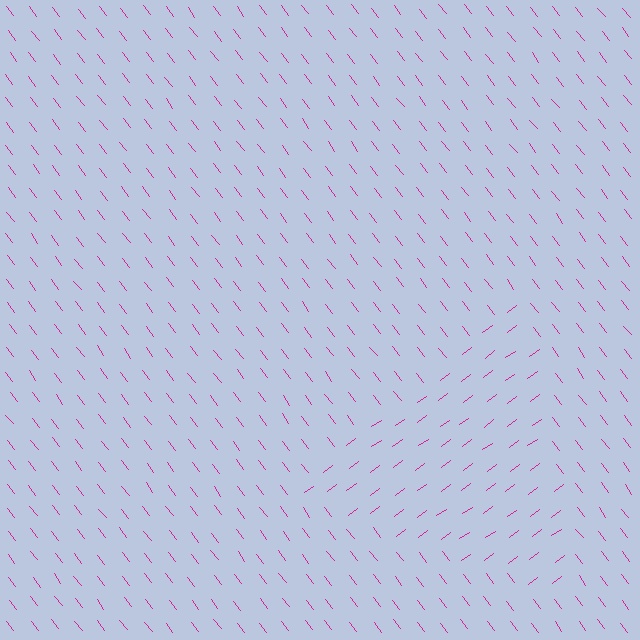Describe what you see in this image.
The image is filled with small magenta line segments. A triangle region in the image has lines oriented differently from the surrounding lines, creating a visible texture boundary.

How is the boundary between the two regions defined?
The boundary is defined purely by a change in line orientation (approximately 89 degrees difference). All lines are the same color and thickness.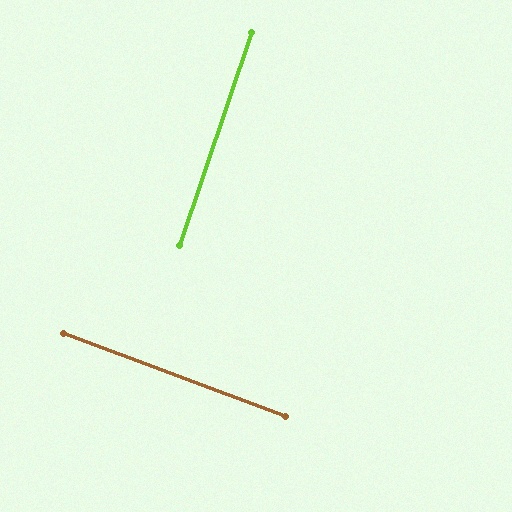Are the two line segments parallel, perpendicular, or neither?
Perpendicular — they meet at approximately 88°.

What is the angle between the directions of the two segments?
Approximately 88 degrees.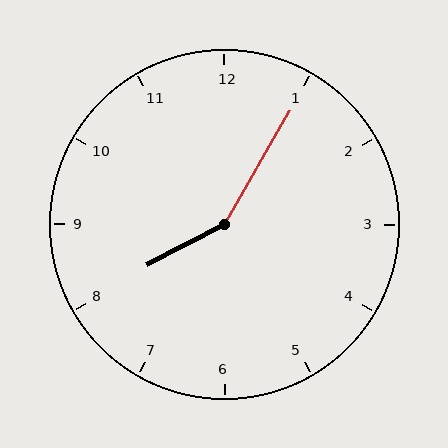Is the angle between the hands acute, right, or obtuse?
It is obtuse.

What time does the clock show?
8:05.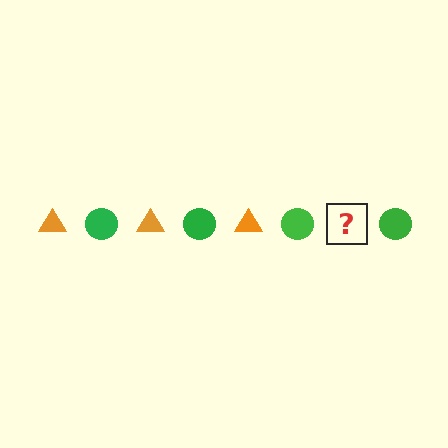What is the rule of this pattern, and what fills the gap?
The rule is that the pattern alternates between orange triangle and green circle. The gap should be filled with an orange triangle.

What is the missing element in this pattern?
The missing element is an orange triangle.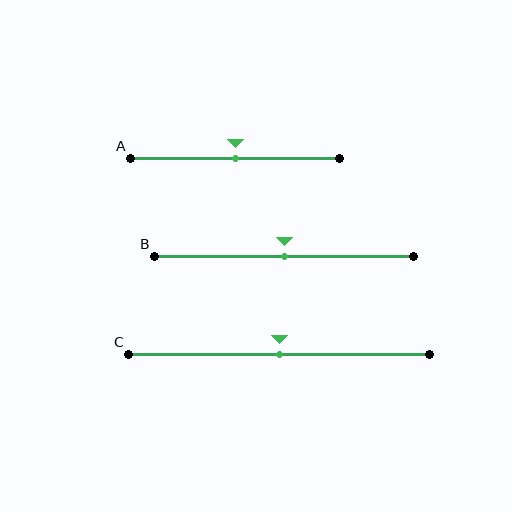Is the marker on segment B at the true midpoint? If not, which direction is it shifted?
Yes, the marker on segment B is at the true midpoint.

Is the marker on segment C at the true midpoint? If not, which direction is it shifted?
Yes, the marker on segment C is at the true midpoint.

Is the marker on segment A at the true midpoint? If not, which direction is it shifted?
Yes, the marker on segment A is at the true midpoint.